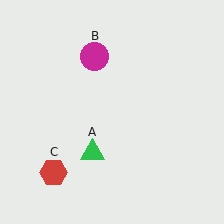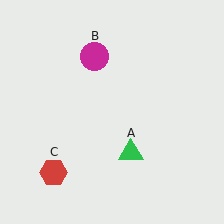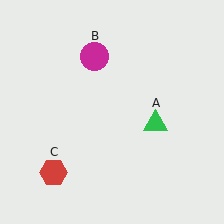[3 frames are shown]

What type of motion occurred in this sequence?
The green triangle (object A) rotated counterclockwise around the center of the scene.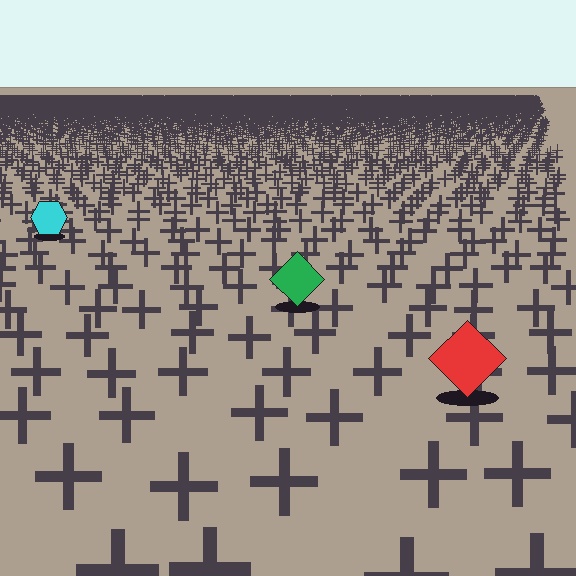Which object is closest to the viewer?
The red diamond is closest. The texture marks near it are larger and more spread out.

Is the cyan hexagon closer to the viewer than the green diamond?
No. The green diamond is closer — you can tell from the texture gradient: the ground texture is coarser near it.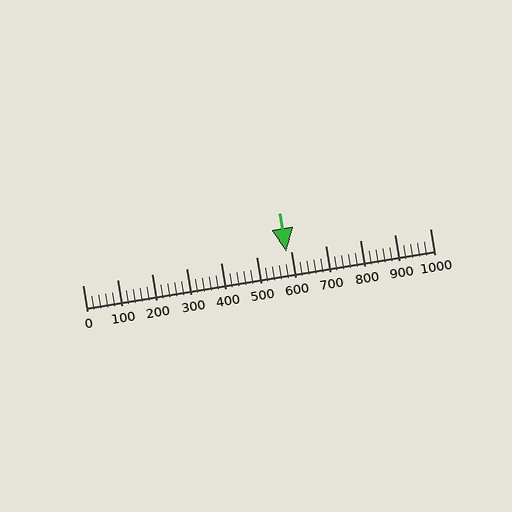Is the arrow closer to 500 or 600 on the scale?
The arrow is closer to 600.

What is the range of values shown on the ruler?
The ruler shows values from 0 to 1000.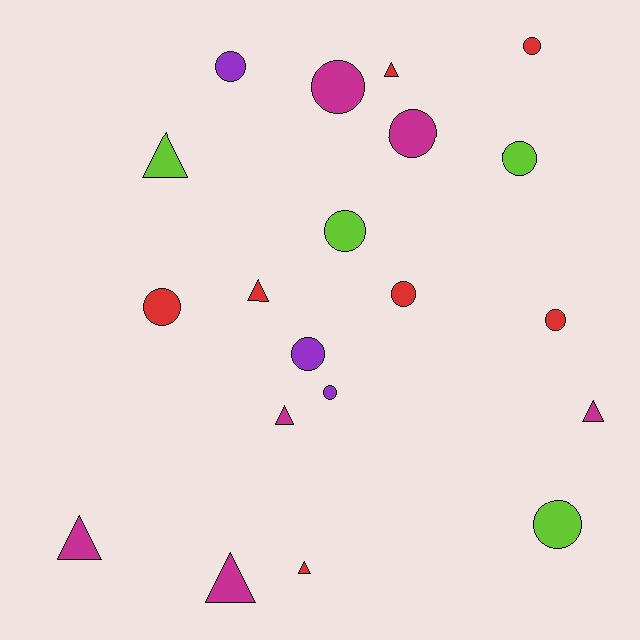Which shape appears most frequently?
Circle, with 12 objects.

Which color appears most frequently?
Red, with 7 objects.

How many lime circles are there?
There are 3 lime circles.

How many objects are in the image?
There are 20 objects.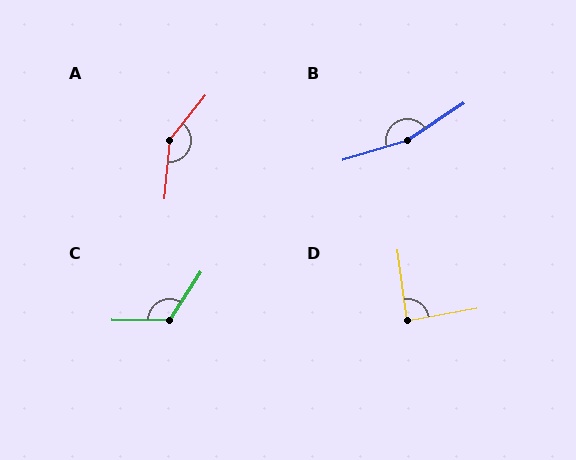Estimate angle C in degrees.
Approximately 122 degrees.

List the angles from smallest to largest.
D (88°), C (122°), A (146°), B (163°).